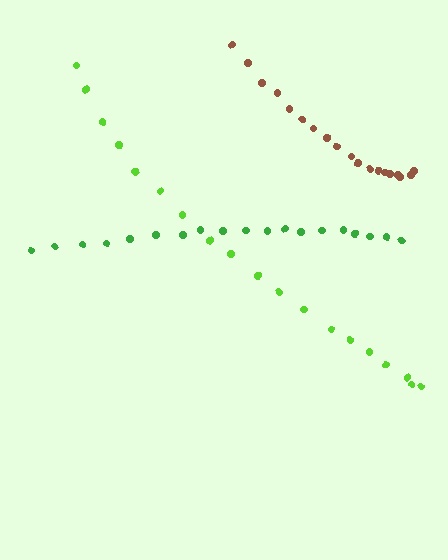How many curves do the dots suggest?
There are 3 distinct paths.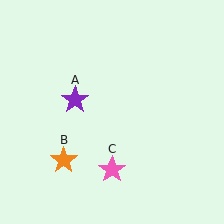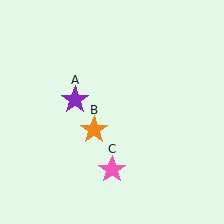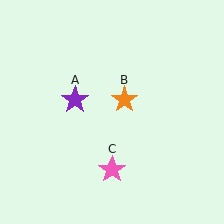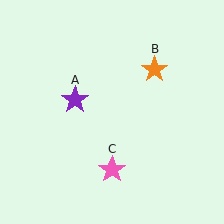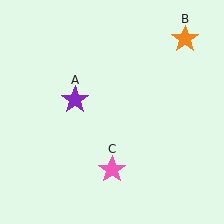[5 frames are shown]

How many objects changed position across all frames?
1 object changed position: orange star (object B).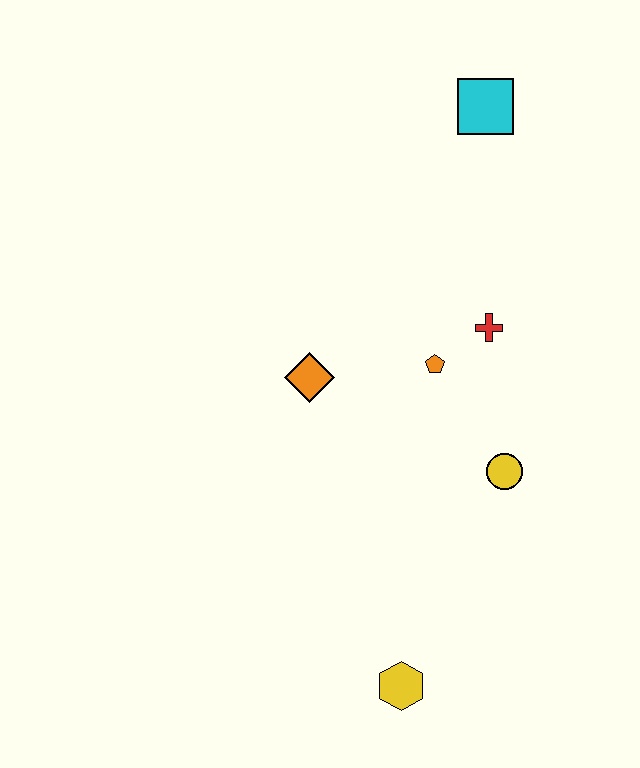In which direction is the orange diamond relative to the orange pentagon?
The orange diamond is to the left of the orange pentagon.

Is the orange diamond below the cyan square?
Yes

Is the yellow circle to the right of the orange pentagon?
Yes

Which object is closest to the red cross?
The orange pentagon is closest to the red cross.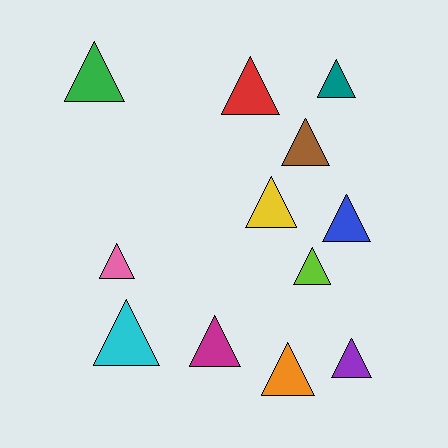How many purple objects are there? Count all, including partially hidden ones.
There is 1 purple object.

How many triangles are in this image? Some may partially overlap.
There are 12 triangles.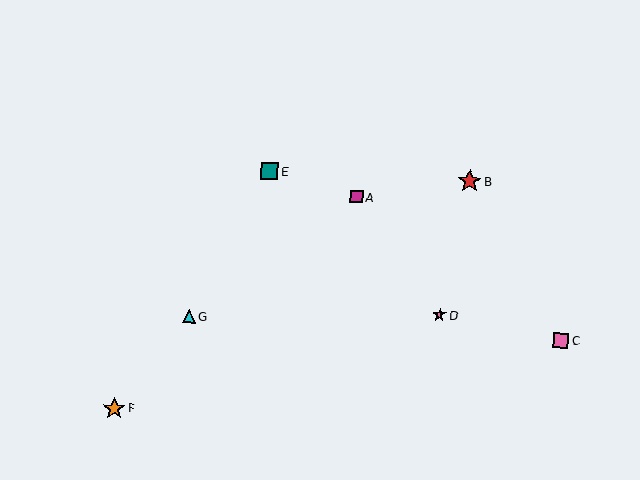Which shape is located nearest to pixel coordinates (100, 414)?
The orange star (labeled F) at (114, 408) is nearest to that location.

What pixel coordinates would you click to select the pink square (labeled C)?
Click at (561, 340) to select the pink square C.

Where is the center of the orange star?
The center of the orange star is at (114, 408).